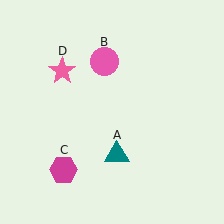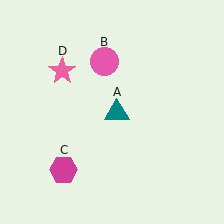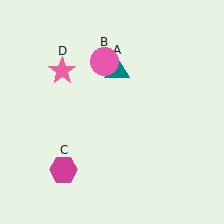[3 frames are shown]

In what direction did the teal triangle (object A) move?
The teal triangle (object A) moved up.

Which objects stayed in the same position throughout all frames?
Pink circle (object B) and magenta hexagon (object C) and pink star (object D) remained stationary.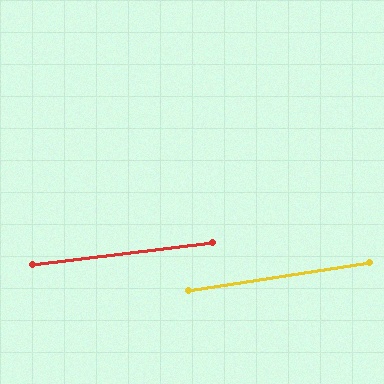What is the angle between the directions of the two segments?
Approximately 2 degrees.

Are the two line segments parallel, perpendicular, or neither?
Parallel — their directions differ by only 1.6°.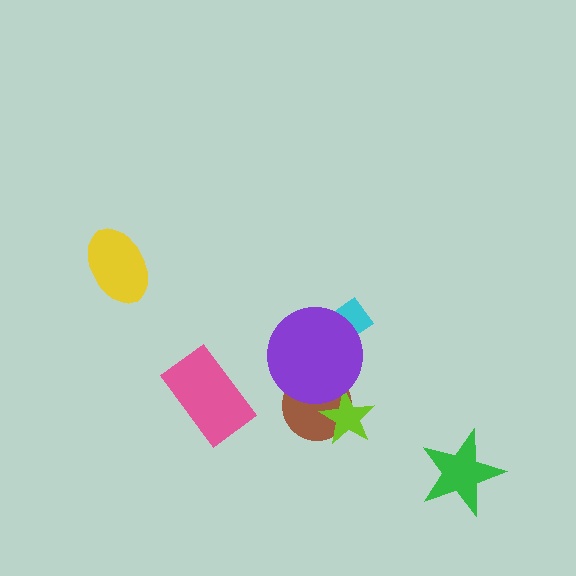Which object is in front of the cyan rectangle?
The purple circle is in front of the cyan rectangle.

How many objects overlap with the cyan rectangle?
1 object overlaps with the cyan rectangle.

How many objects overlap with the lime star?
1 object overlaps with the lime star.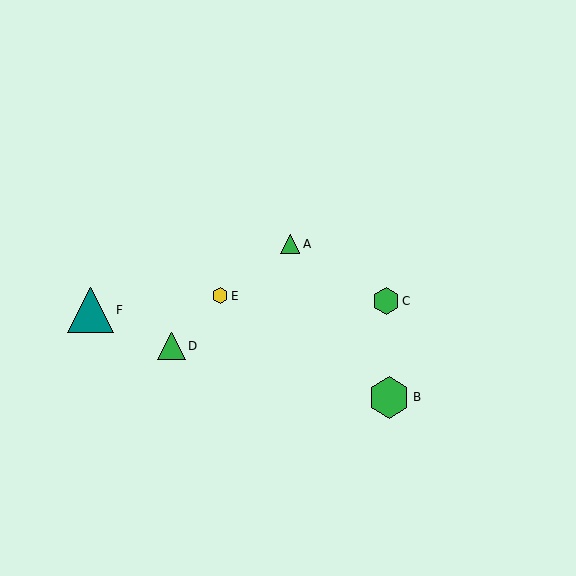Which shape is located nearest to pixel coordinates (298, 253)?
The green triangle (labeled A) at (290, 244) is nearest to that location.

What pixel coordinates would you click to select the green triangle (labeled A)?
Click at (290, 244) to select the green triangle A.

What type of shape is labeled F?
Shape F is a teal triangle.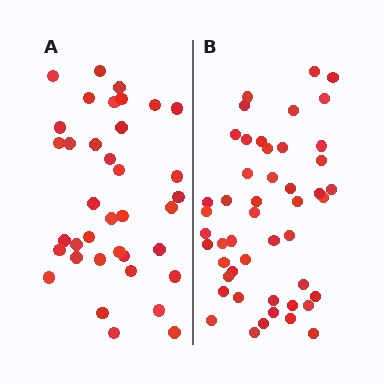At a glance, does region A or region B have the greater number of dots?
Region B (the right region) has more dots.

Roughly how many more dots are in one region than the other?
Region B has roughly 12 or so more dots than region A.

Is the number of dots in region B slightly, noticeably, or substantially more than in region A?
Region B has noticeably more, but not dramatically so. The ratio is roughly 1.3 to 1.